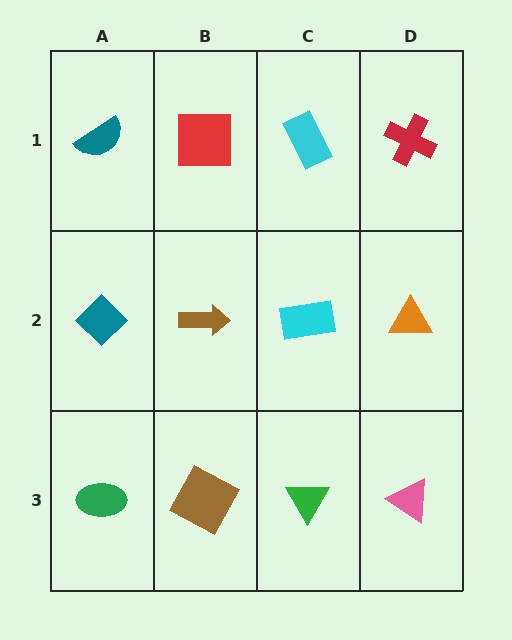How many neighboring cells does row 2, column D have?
3.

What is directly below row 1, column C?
A cyan rectangle.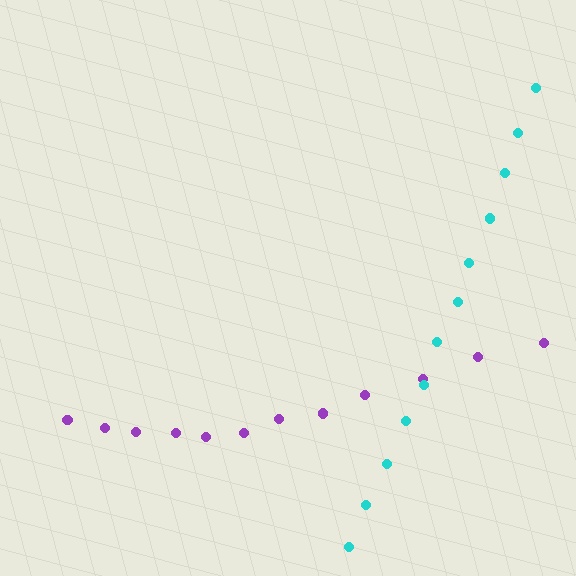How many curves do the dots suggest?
There are 2 distinct paths.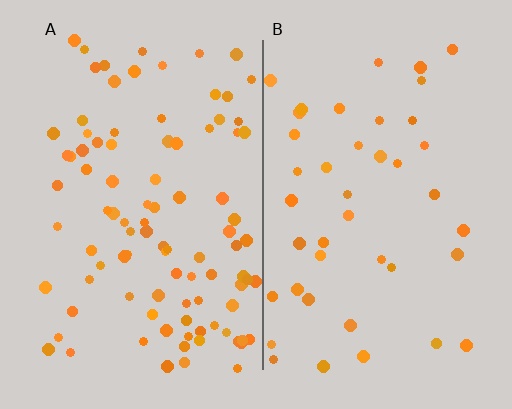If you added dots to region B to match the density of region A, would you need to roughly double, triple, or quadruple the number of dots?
Approximately double.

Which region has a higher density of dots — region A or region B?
A (the left).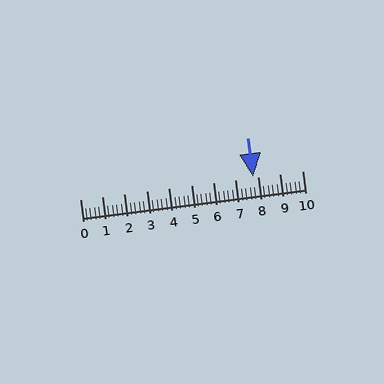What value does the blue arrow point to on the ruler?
The blue arrow points to approximately 7.8.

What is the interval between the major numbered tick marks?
The major tick marks are spaced 1 units apart.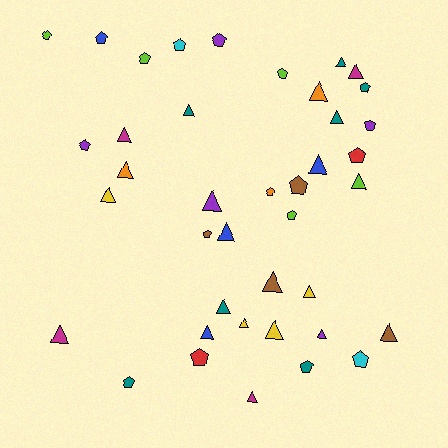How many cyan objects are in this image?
There are 2 cyan objects.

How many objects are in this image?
There are 40 objects.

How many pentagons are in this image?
There are 18 pentagons.